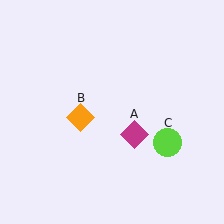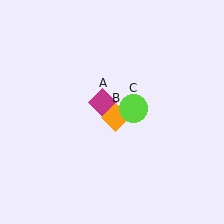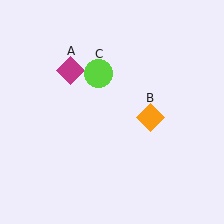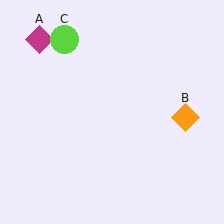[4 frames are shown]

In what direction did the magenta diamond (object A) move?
The magenta diamond (object A) moved up and to the left.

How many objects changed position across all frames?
3 objects changed position: magenta diamond (object A), orange diamond (object B), lime circle (object C).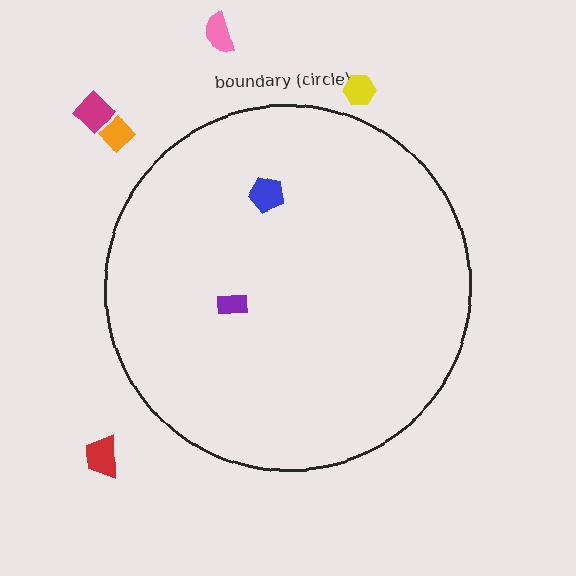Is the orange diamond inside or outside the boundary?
Outside.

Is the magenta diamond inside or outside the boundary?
Outside.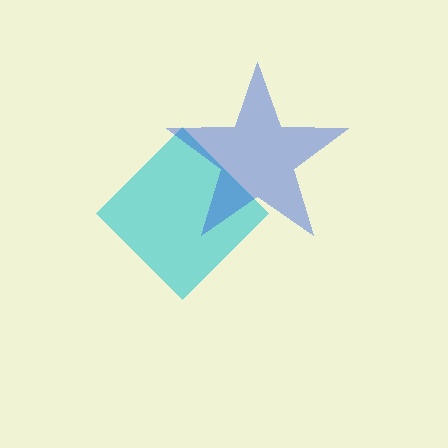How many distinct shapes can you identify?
There are 2 distinct shapes: a cyan diamond, a blue star.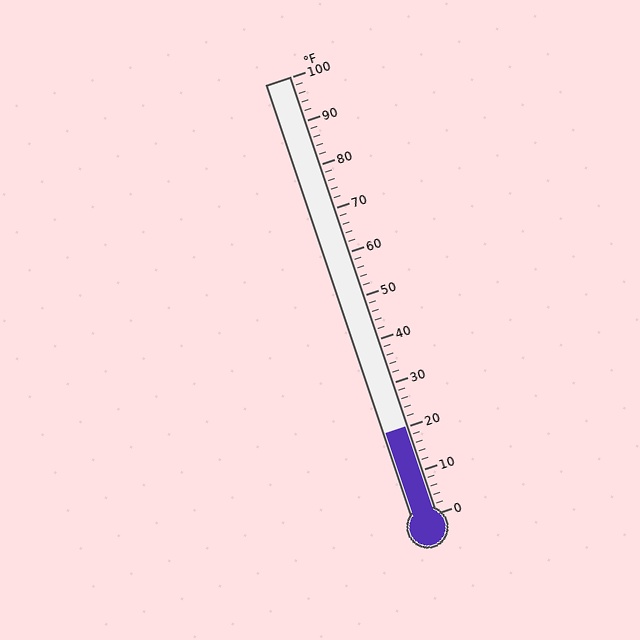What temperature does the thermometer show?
The thermometer shows approximately 20°F.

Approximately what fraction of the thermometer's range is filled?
The thermometer is filled to approximately 20% of its range.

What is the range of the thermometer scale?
The thermometer scale ranges from 0°F to 100°F.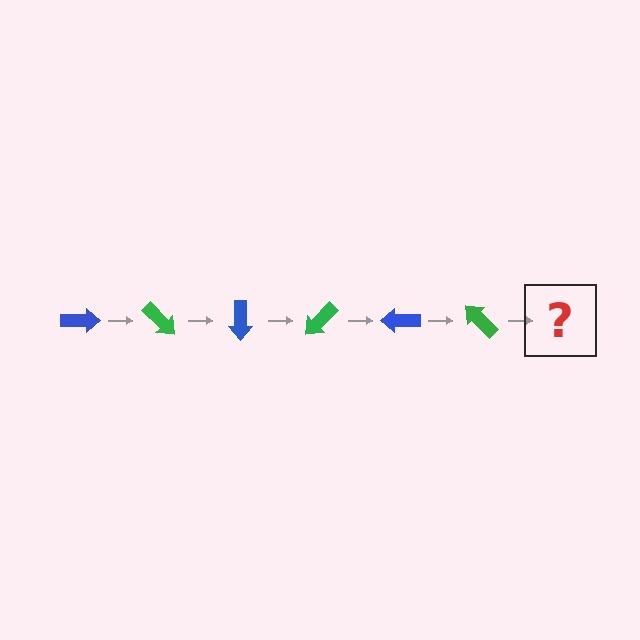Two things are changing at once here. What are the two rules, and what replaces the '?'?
The two rules are that it rotates 45 degrees each step and the color cycles through blue and green. The '?' should be a blue arrow, rotated 270 degrees from the start.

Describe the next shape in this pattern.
It should be a blue arrow, rotated 270 degrees from the start.